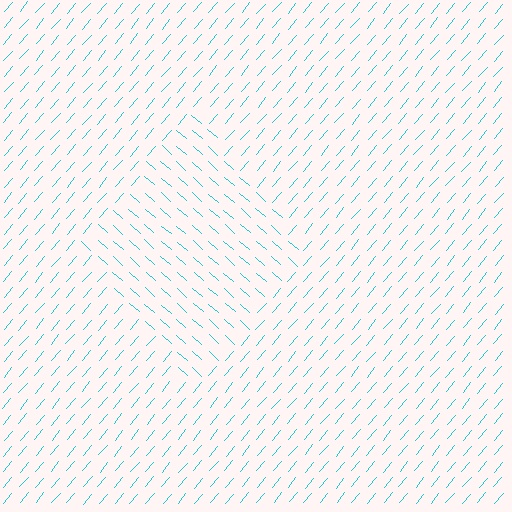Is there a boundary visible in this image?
Yes, there is a texture boundary formed by a change in line orientation.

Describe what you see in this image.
The image is filled with small cyan line segments. A diamond region in the image has lines oriented differently from the surrounding lines, creating a visible texture boundary.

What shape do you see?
I see a diamond.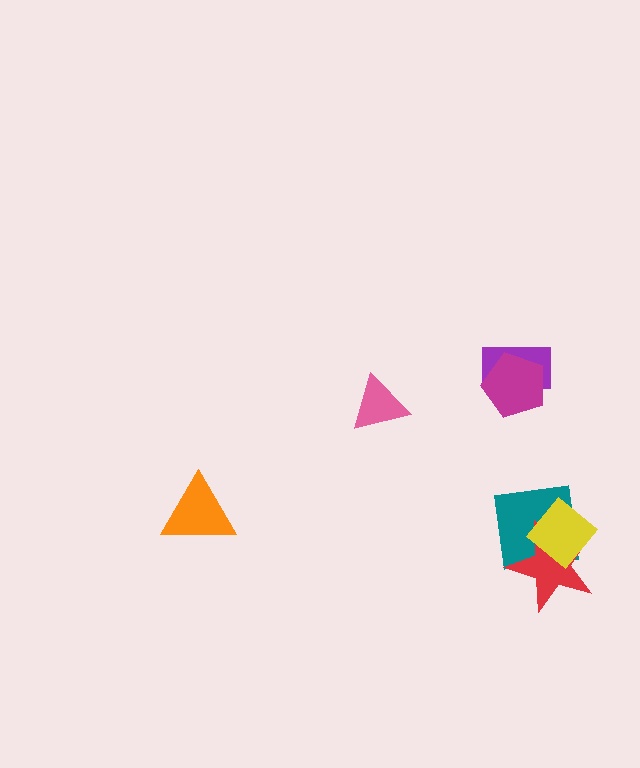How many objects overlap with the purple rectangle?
1 object overlaps with the purple rectangle.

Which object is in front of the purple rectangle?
The magenta pentagon is in front of the purple rectangle.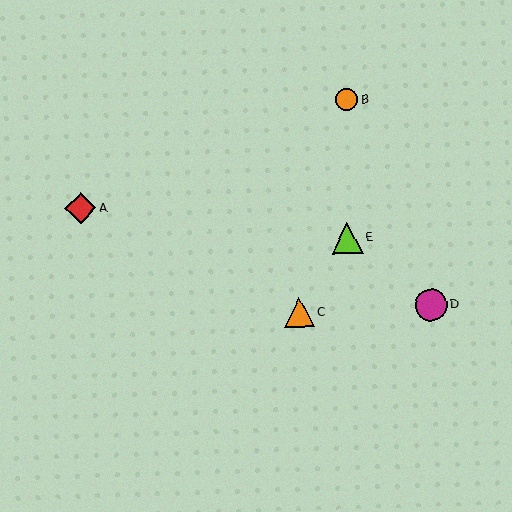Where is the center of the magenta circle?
The center of the magenta circle is at (431, 305).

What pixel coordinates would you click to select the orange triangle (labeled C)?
Click at (299, 313) to select the orange triangle C.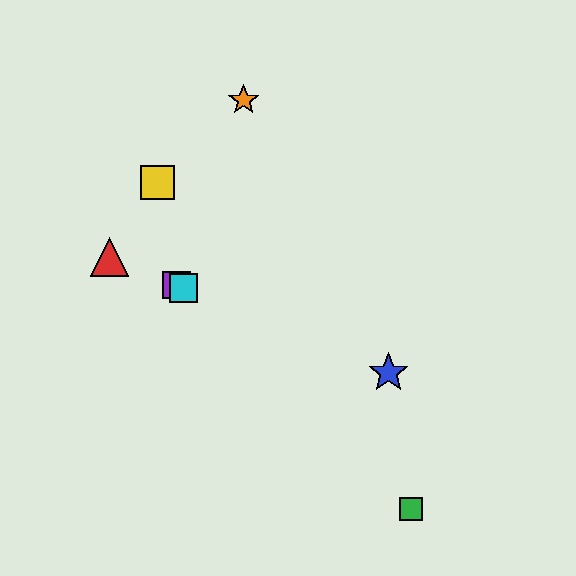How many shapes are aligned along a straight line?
4 shapes (the red triangle, the blue star, the purple square, the cyan square) are aligned along a straight line.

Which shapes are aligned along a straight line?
The red triangle, the blue star, the purple square, the cyan square are aligned along a straight line.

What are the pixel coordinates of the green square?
The green square is at (411, 509).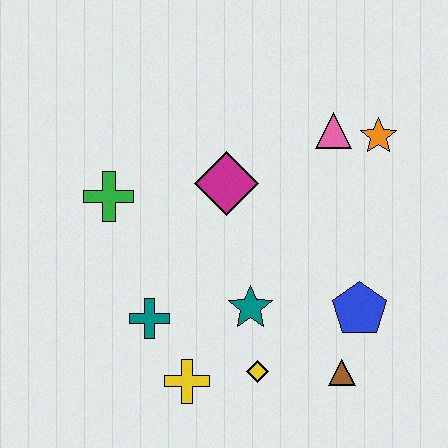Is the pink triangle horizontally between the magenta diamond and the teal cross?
No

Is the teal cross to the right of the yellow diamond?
No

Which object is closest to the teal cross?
The yellow cross is closest to the teal cross.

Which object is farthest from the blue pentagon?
The green cross is farthest from the blue pentagon.